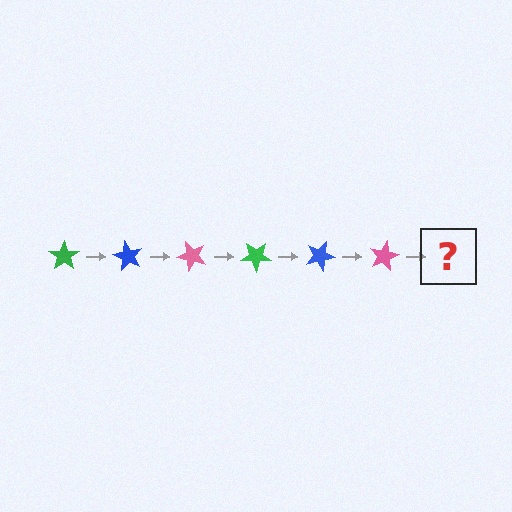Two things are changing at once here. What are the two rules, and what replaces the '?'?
The two rules are that it rotates 60 degrees each step and the color cycles through green, blue, and pink. The '?' should be a green star, rotated 360 degrees from the start.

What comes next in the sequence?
The next element should be a green star, rotated 360 degrees from the start.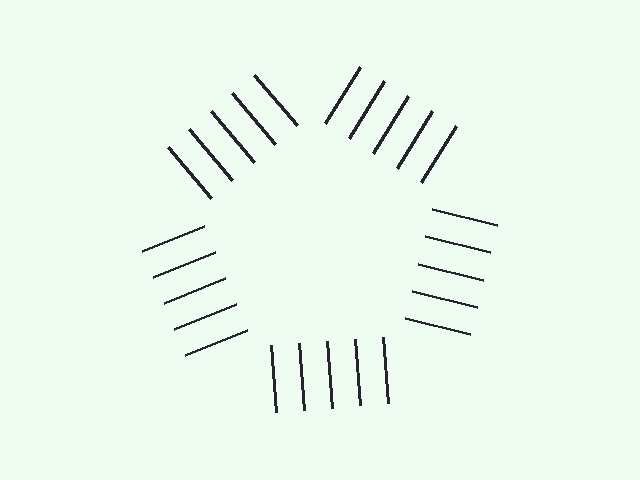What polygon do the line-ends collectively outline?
An illusory pentagon — the line segments terminate on its edges but no continuous stroke is drawn.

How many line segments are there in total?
25 — 5 along each of the 5 edges.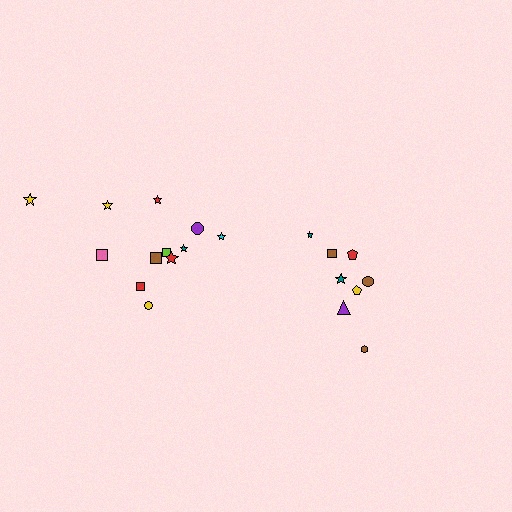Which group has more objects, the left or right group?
The left group.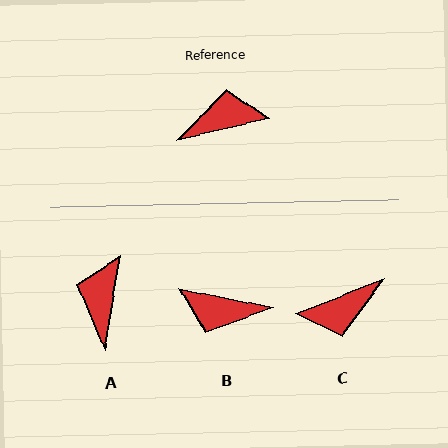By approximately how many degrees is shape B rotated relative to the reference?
Approximately 155 degrees counter-clockwise.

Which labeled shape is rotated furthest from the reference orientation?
C, about 171 degrees away.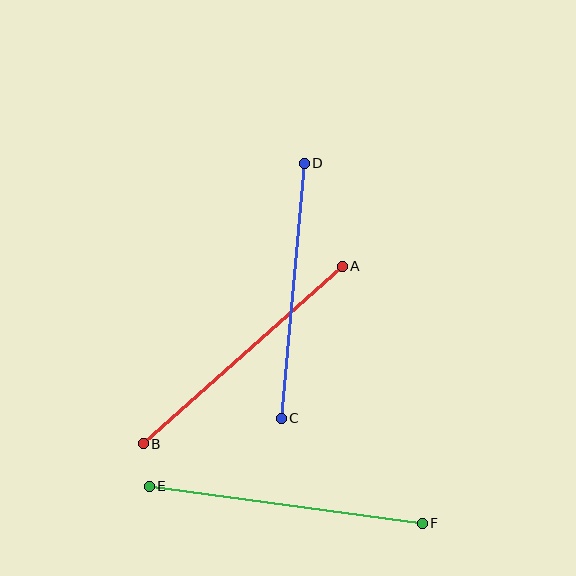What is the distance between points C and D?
The distance is approximately 256 pixels.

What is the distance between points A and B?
The distance is approximately 267 pixels.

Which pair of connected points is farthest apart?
Points E and F are farthest apart.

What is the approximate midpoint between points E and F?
The midpoint is at approximately (286, 505) pixels.